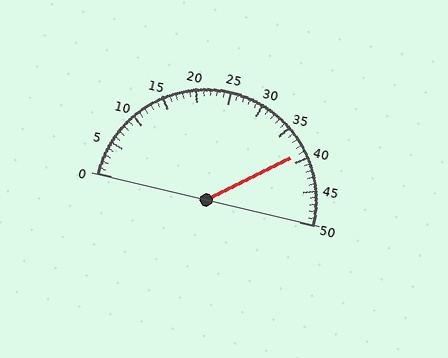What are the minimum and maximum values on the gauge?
The gauge ranges from 0 to 50.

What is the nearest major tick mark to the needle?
The nearest major tick mark is 40.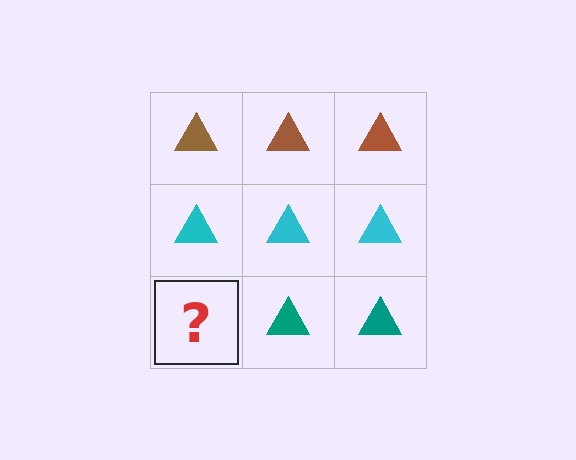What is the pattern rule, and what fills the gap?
The rule is that each row has a consistent color. The gap should be filled with a teal triangle.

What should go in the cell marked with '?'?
The missing cell should contain a teal triangle.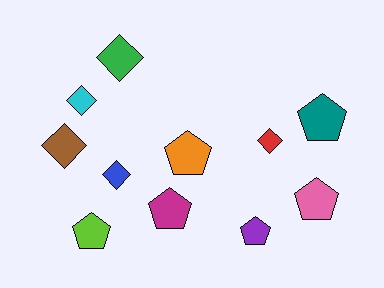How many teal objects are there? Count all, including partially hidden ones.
There is 1 teal object.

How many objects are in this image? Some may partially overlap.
There are 11 objects.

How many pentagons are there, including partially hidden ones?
There are 6 pentagons.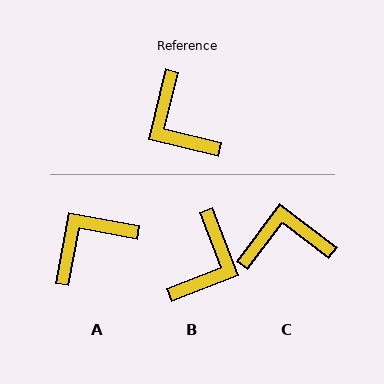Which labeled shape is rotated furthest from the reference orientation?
B, about 125 degrees away.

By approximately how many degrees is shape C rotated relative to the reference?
Approximately 113 degrees clockwise.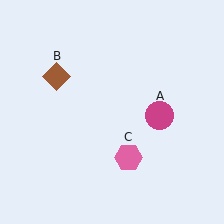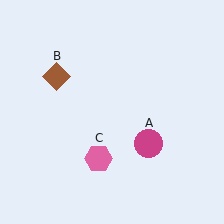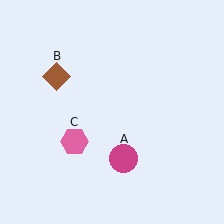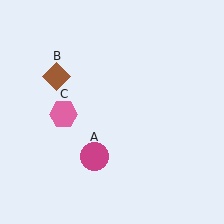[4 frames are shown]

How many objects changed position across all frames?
2 objects changed position: magenta circle (object A), pink hexagon (object C).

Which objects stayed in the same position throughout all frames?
Brown diamond (object B) remained stationary.